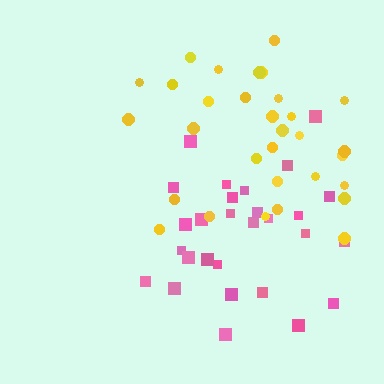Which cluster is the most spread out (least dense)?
Pink.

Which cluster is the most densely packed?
Yellow.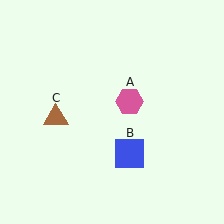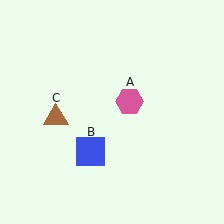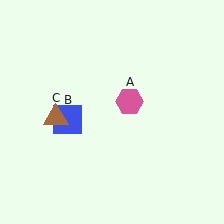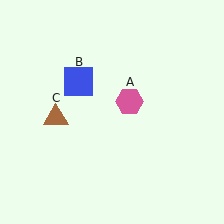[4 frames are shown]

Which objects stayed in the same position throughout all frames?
Pink hexagon (object A) and brown triangle (object C) remained stationary.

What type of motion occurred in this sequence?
The blue square (object B) rotated clockwise around the center of the scene.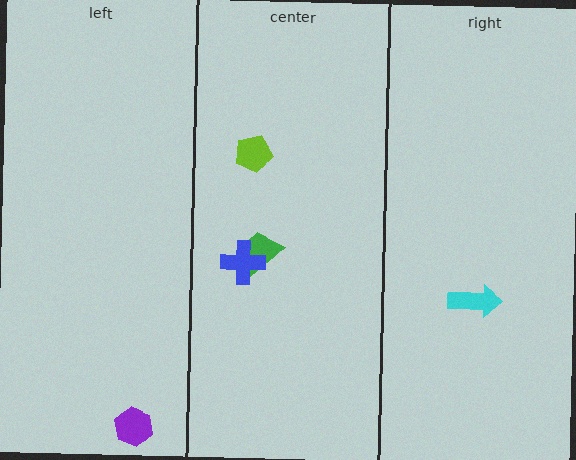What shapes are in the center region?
The green trapezoid, the lime pentagon, the blue cross.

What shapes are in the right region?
The cyan arrow.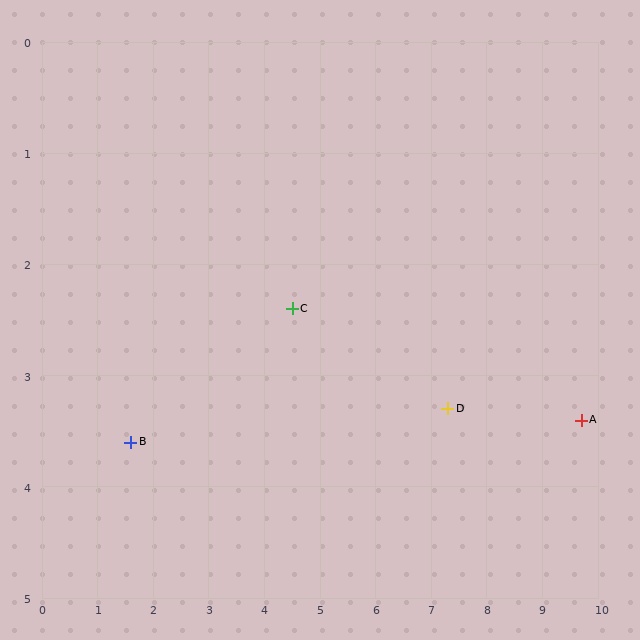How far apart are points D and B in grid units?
Points D and B are about 5.7 grid units apart.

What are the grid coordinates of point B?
Point B is at approximately (1.6, 3.6).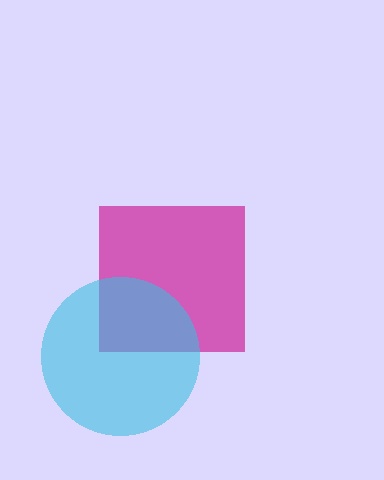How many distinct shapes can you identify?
There are 2 distinct shapes: a magenta square, a cyan circle.